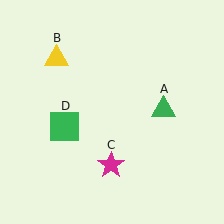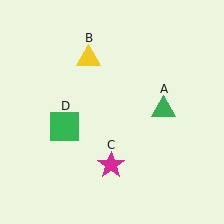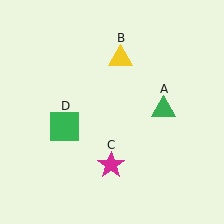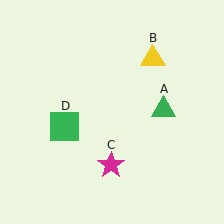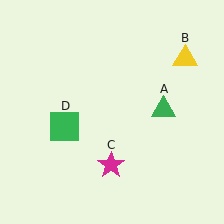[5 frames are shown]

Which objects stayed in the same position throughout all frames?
Green triangle (object A) and magenta star (object C) and green square (object D) remained stationary.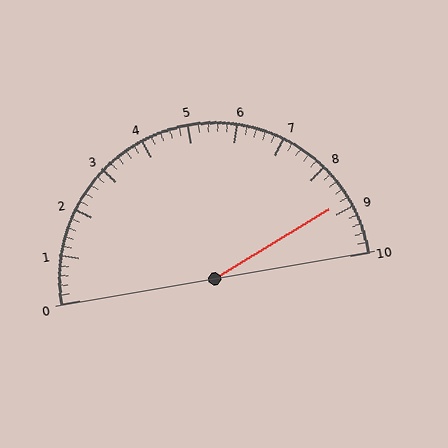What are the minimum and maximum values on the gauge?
The gauge ranges from 0 to 10.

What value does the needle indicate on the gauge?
The needle indicates approximately 8.8.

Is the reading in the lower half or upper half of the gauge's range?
The reading is in the upper half of the range (0 to 10).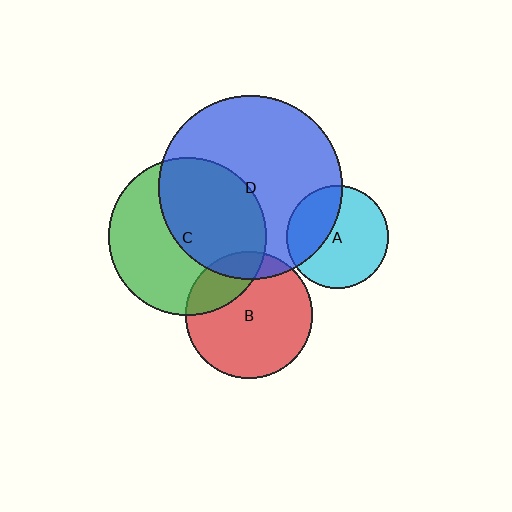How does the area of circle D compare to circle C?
Approximately 1.3 times.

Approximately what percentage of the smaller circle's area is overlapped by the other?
Approximately 25%.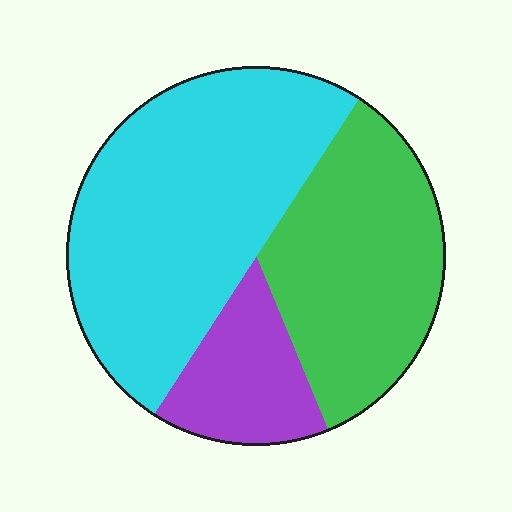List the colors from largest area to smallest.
From largest to smallest: cyan, green, purple.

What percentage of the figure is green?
Green takes up about one third (1/3) of the figure.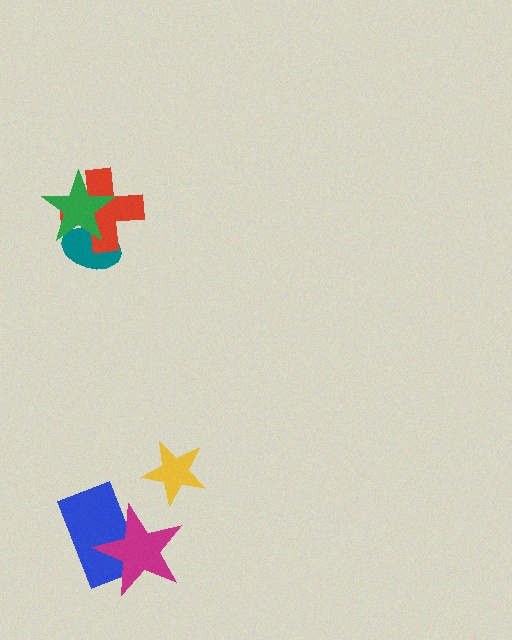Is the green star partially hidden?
No, no other shape covers it.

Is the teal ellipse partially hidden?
Yes, it is partially covered by another shape.